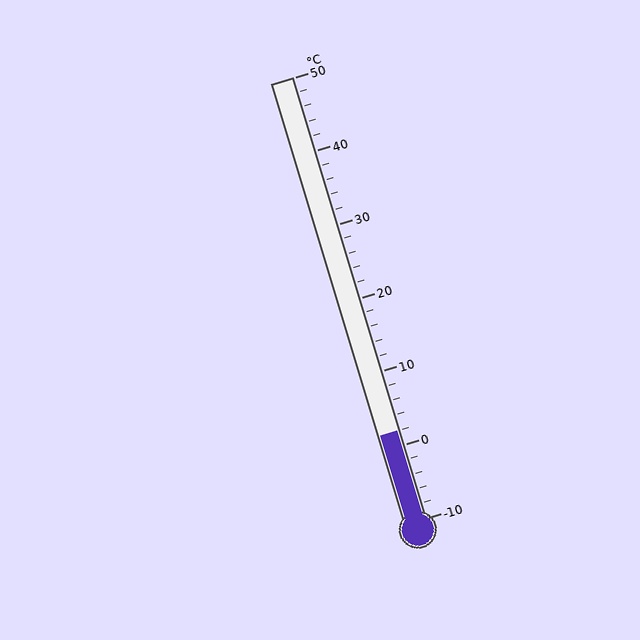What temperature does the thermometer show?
The thermometer shows approximately 2°C.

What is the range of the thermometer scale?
The thermometer scale ranges from -10°C to 50°C.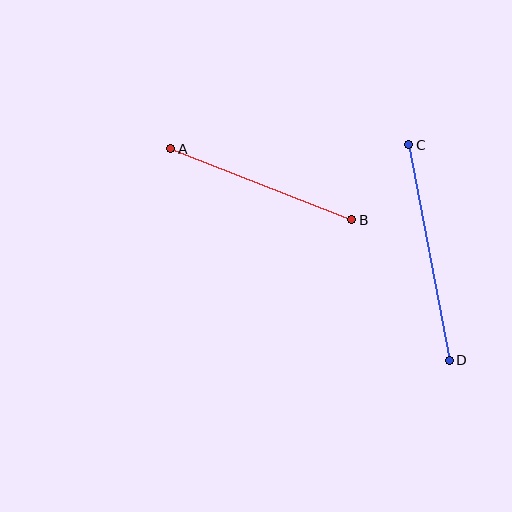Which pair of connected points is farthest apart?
Points C and D are farthest apart.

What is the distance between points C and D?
The distance is approximately 219 pixels.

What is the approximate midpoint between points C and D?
The midpoint is at approximately (429, 252) pixels.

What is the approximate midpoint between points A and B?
The midpoint is at approximately (261, 184) pixels.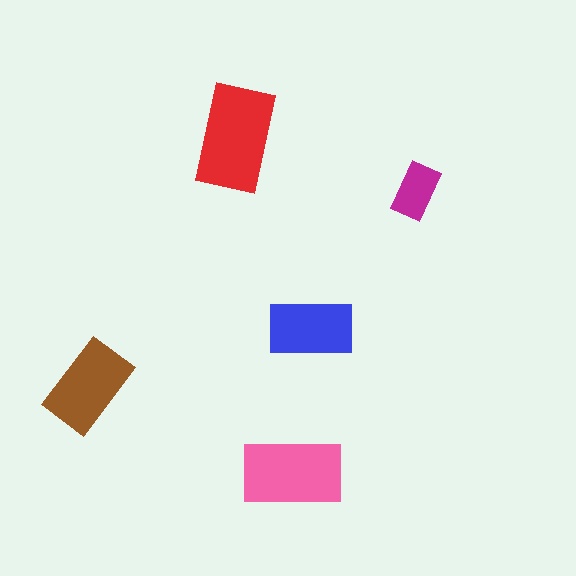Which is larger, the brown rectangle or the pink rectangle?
The pink one.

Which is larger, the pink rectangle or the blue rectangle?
The pink one.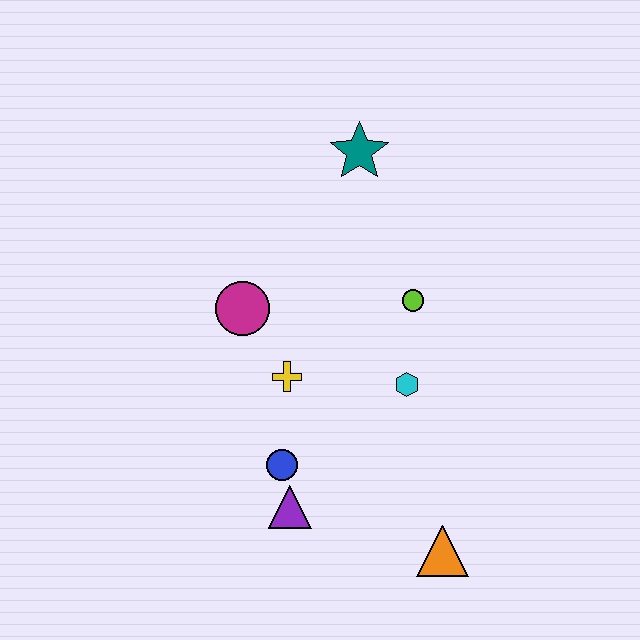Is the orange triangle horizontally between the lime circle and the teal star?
No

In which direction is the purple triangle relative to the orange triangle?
The purple triangle is to the left of the orange triangle.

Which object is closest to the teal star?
The lime circle is closest to the teal star.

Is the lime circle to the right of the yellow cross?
Yes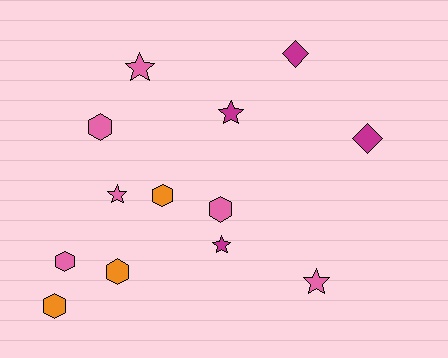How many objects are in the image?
There are 13 objects.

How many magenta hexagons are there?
There are no magenta hexagons.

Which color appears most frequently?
Pink, with 6 objects.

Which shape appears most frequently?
Hexagon, with 6 objects.